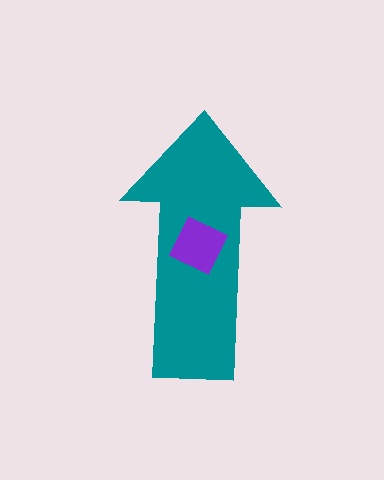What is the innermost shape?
The purple square.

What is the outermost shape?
The teal arrow.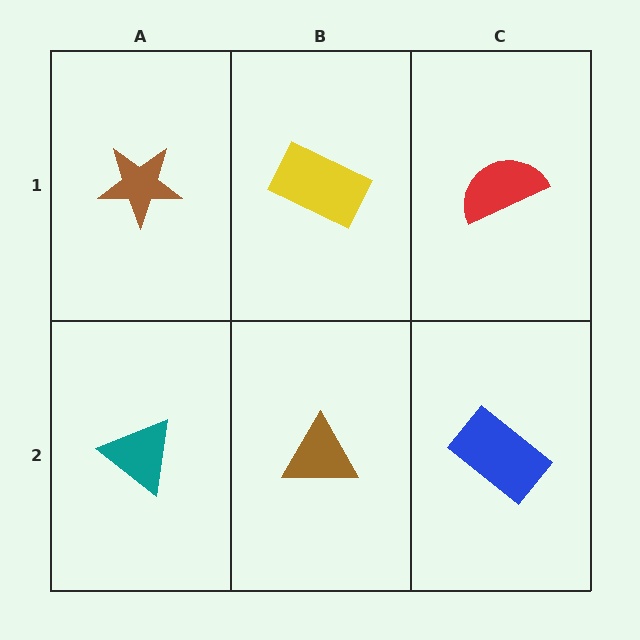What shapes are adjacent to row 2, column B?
A yellow rectangle (row 1, column B), a teal triangle (row 2, column A), a blue rectangle (row 2, column C).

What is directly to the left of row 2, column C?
A brown triangle.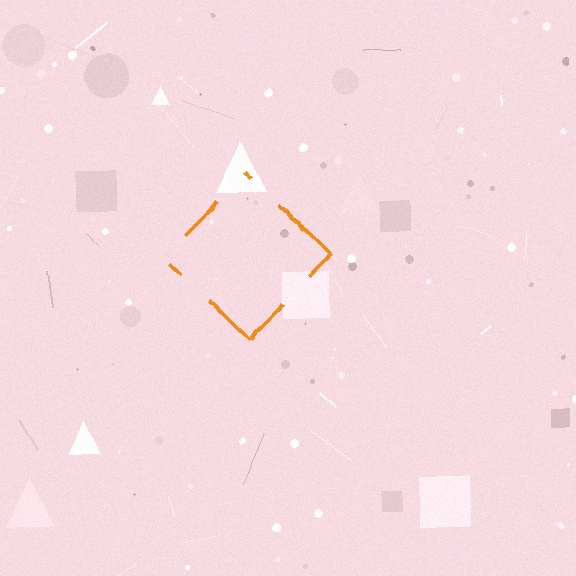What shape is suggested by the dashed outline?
The dashed outline suggests a diamond.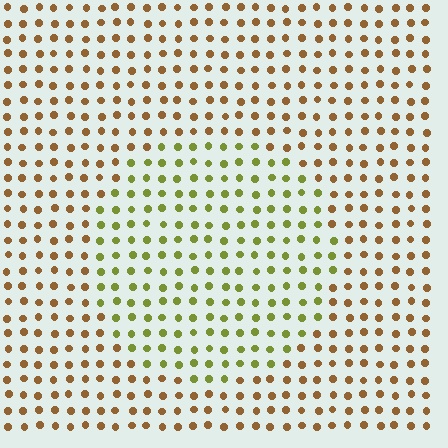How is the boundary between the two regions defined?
The boundary is defined purely by a slight shift in hue (about 46 degrees). Spacing, size, and orientation are identical on both sides.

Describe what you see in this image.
The image is filled with small brown elements in a uniform arrangement. A circle-shaped region is visible where the elements are tinted to a slightly different hue, forming a subtle color boundary.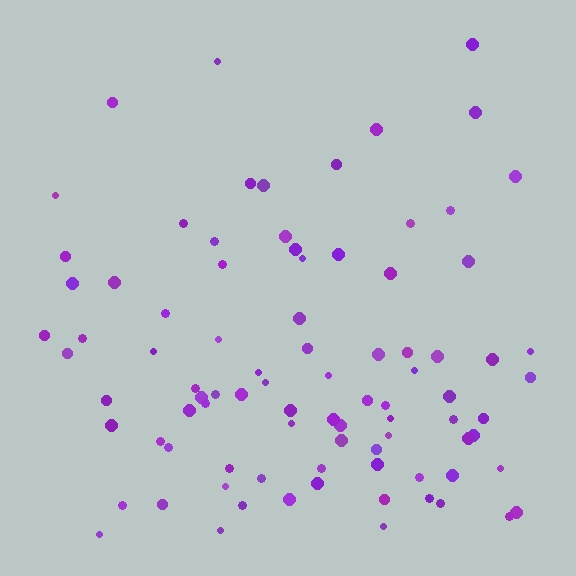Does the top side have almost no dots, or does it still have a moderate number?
Still a moderate number, just noticeably fewer than the bottom.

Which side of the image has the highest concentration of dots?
The bottom.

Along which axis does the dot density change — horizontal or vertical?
Vertical.